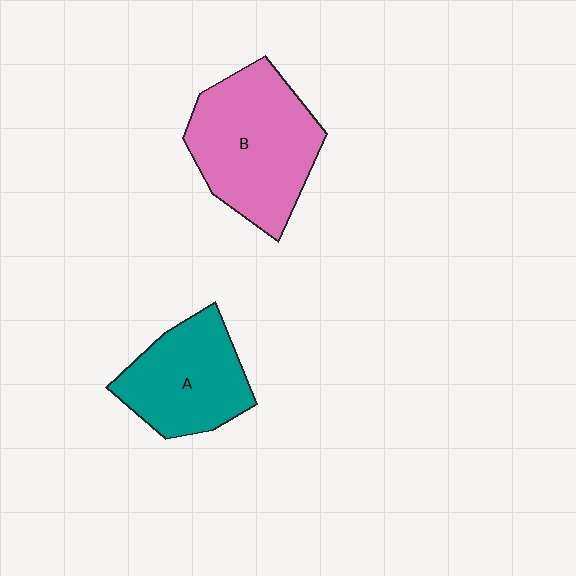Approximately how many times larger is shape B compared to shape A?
Approximately 1.3 times.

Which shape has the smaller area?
Shape A (teal).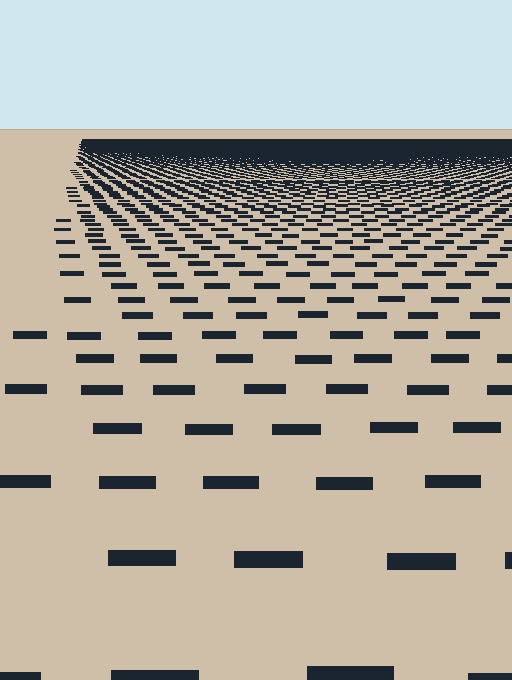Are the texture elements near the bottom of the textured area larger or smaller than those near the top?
Larger. Near the bottom, elements are closer to the viewer and appear at a bigger on-screen size.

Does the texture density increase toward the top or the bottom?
Density increases toward the top.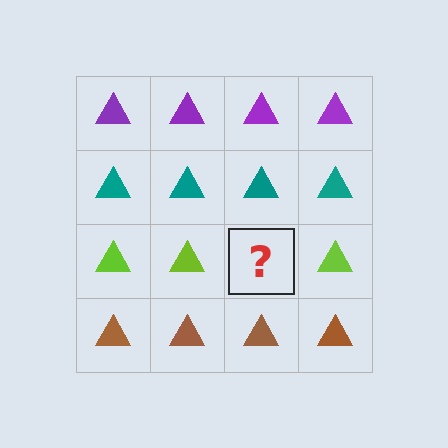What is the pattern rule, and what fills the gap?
The rule is that each row has a consistent color. The gap should be filled with a lime triangle.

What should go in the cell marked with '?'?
The missing cell should contain a lime triangle.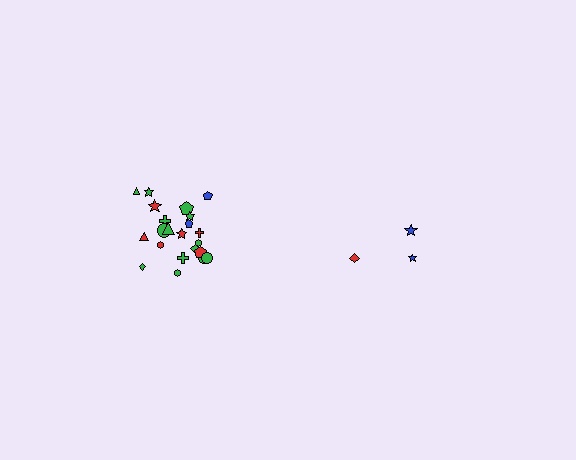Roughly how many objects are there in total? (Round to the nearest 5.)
Roughly 25 objects in total.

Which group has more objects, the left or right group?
The left group.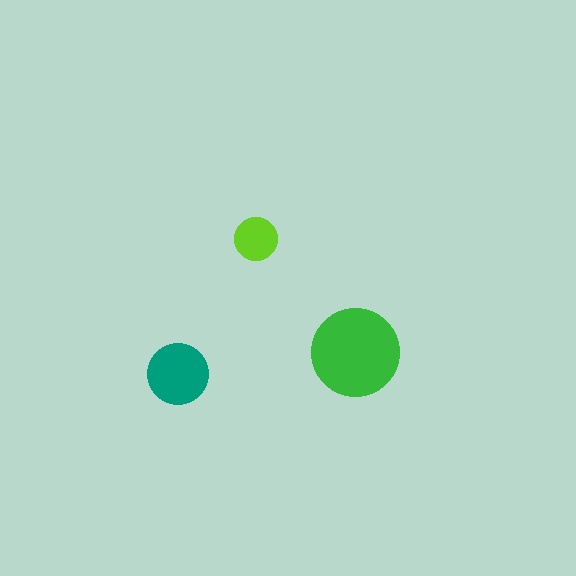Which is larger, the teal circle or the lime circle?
The teal one.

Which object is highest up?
The lime circle is topmost.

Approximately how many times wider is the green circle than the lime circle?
About 2 times wider.